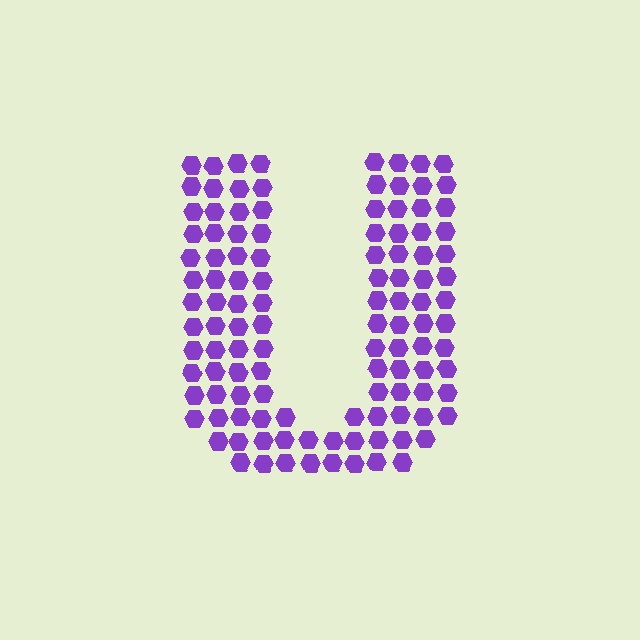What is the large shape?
The large shape is the letter U.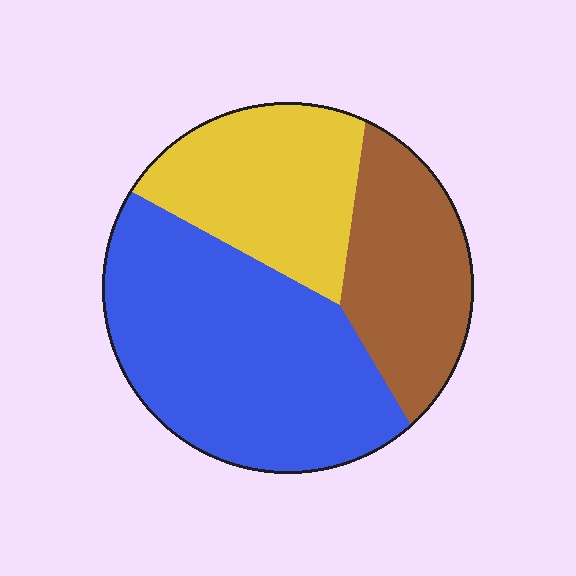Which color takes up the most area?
Blue, at roughly 50%.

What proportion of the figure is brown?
Brown covers around 25% of the figure.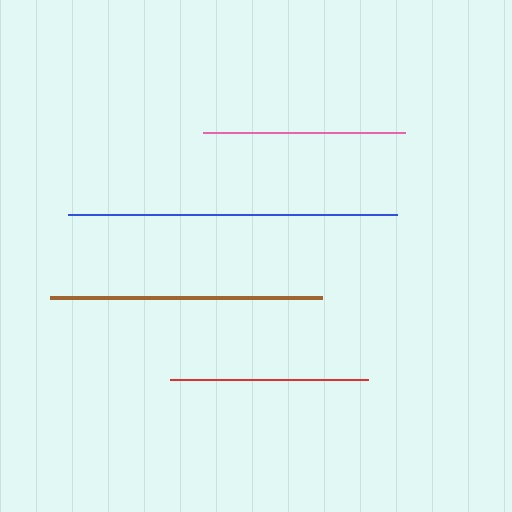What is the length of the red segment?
The red segment is approximately 198 pixels long.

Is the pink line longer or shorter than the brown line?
The brown line is longer than the pink line.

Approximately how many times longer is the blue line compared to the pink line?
The blue line is approximately 1.6 times the length of the pink line.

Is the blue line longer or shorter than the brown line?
The blue line is longer than the brown line.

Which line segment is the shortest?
The red line is the shortest at approximately 198 pixels.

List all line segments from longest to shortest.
From longest to shortest: blue, brown, pink, red.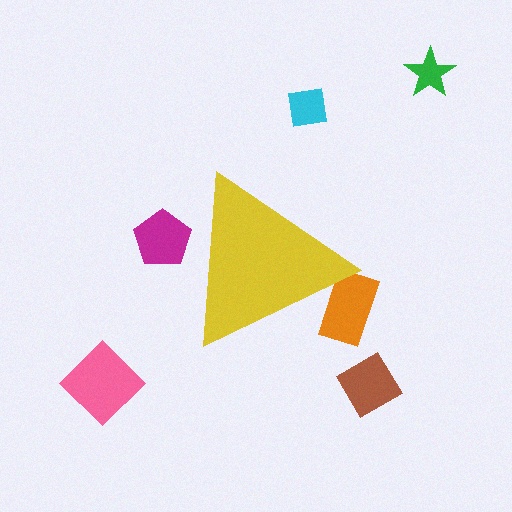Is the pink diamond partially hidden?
No, the pink diamond is fully visible.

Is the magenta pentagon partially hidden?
Yes, the magenta pentagon is partially hidden behind the yellow triangle.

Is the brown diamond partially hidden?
No, the brown diamond is fully visible.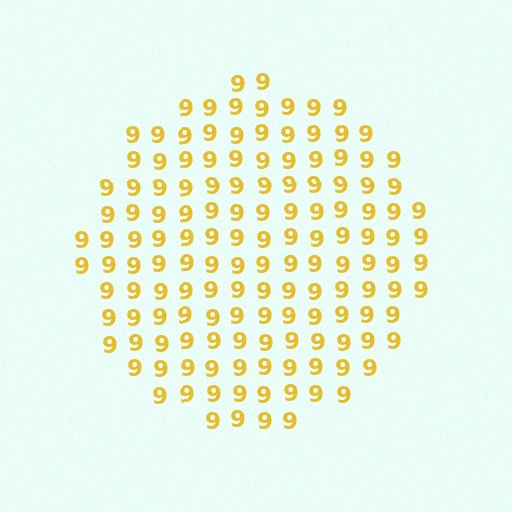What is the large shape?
The large shape is a circle.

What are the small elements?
The small elements are digit 9's.